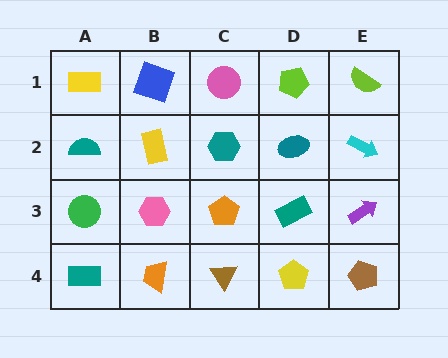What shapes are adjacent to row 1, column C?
A teal hexagon (row 2, column C), a blue square (row 1, column B), a lime pentagon (row 1, column D).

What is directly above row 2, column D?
A lime pentagon.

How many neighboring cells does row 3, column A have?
3.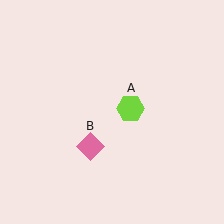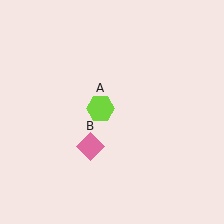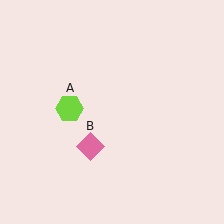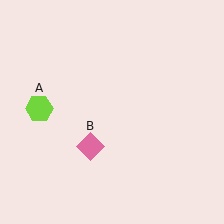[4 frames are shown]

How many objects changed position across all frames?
1 object changed position: lime hexagon (object A).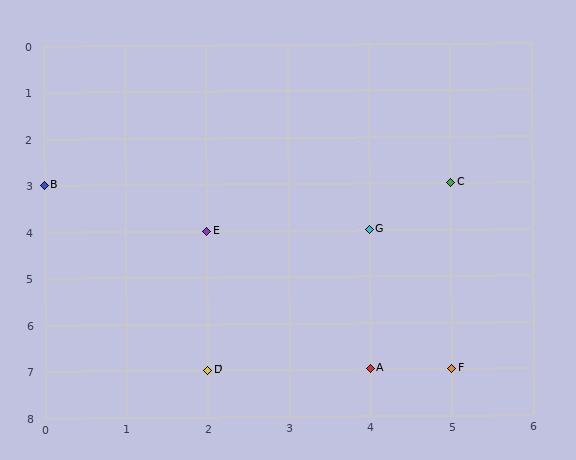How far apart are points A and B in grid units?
Points A and B are 4 columns and 4 rows apart (about 5.7 grid units diagonally).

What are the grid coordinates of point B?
Point B is at grid coordinates (0, 3).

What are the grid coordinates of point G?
Point G is at grid coordinates (4, 4).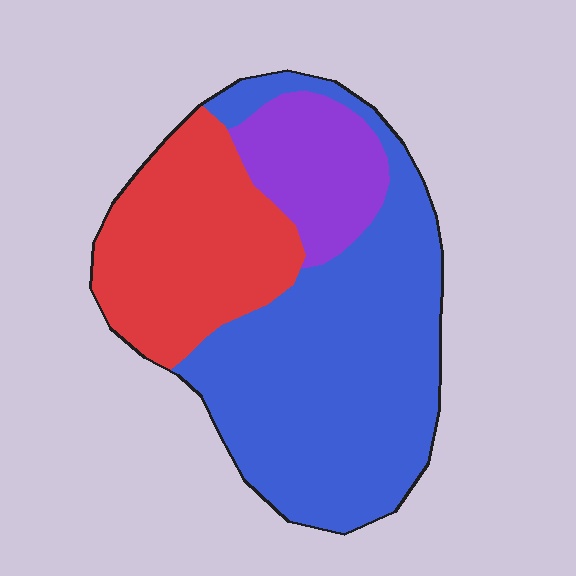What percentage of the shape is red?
Red takes up between a sixth and a third of the shape.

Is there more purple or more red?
Red.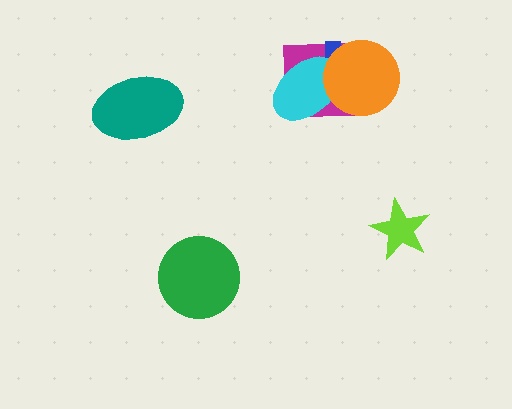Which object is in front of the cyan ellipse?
The orange circle is in front of the cyan ellipse.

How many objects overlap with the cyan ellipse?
3 objects overlap with the cyan ellipse.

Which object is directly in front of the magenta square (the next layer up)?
The blue cross is directly in front of the magenta square.